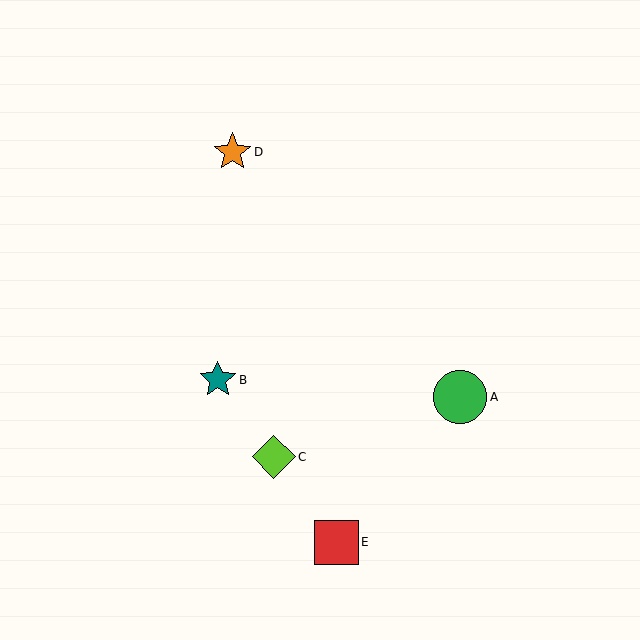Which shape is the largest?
The green circle (labeled A) is the largest.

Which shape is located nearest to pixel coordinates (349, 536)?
The red square (labeled E) at (336, 542) is nearest to that location.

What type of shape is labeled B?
Shape B is a teal star.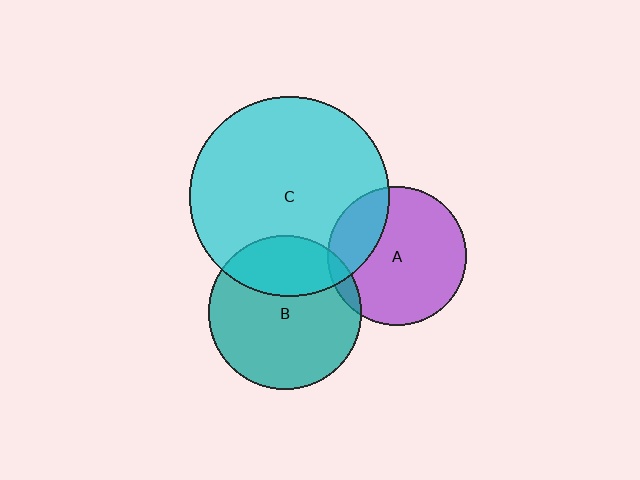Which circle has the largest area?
Circle C (cyan).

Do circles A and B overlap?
Yes.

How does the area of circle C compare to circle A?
Approximately 2.1 times.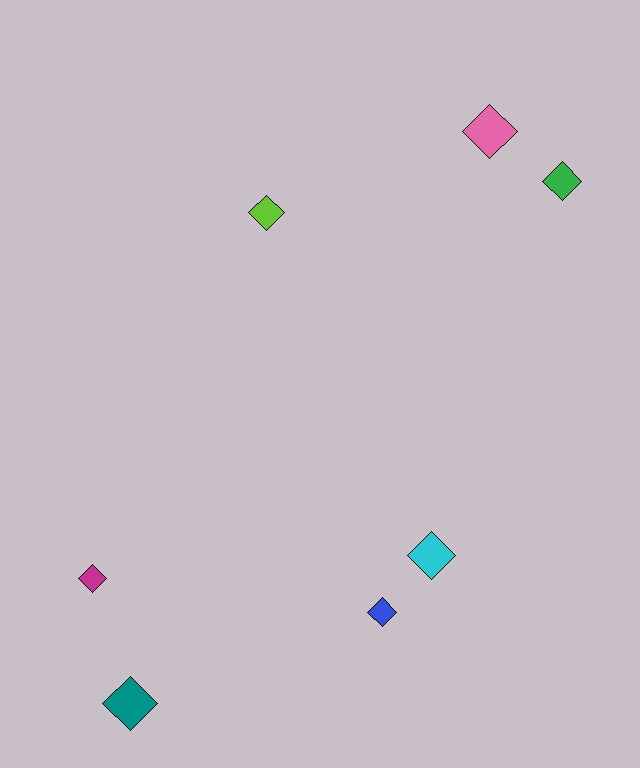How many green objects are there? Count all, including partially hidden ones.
There is 1 green object.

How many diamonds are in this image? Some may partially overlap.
There are 7 diamonds.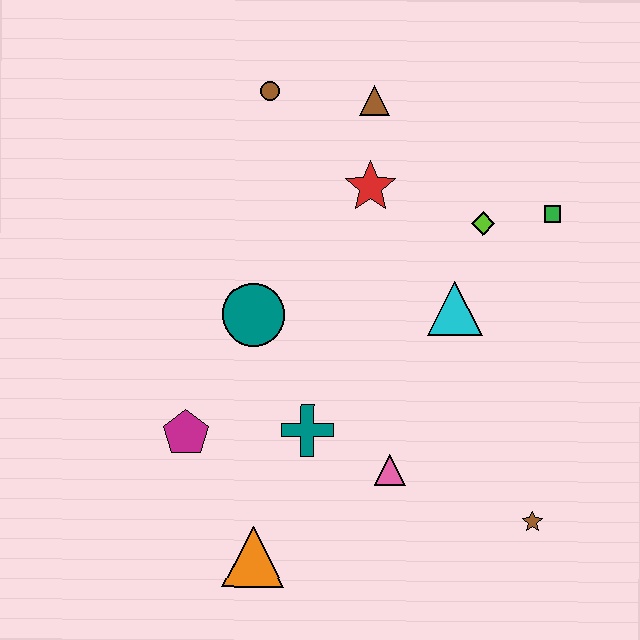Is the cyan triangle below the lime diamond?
Yes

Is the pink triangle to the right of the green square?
No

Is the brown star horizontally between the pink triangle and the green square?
Yes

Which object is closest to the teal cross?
The pink triangle is closest to the teal cross.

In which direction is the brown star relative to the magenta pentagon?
The brown star is to the right of the magenta pentagon.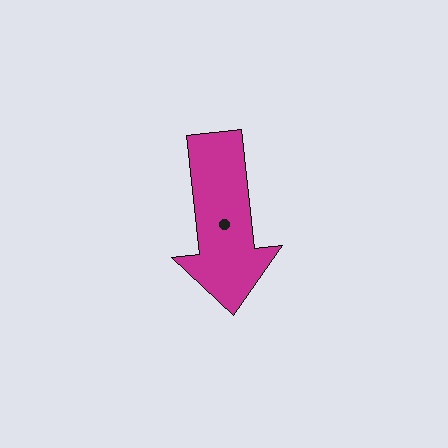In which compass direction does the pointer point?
South.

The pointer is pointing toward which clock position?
Roughly 6 o'clock.